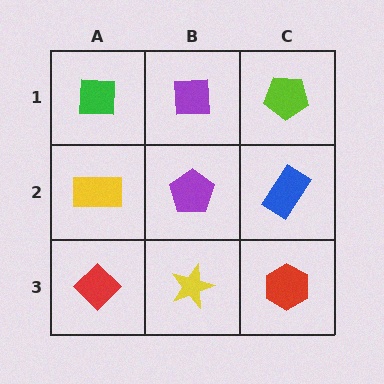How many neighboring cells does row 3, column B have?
3.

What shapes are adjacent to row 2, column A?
A green square (row 1, column A), a red diamond (row 3, column A), a purple pentagon (row 2, column B).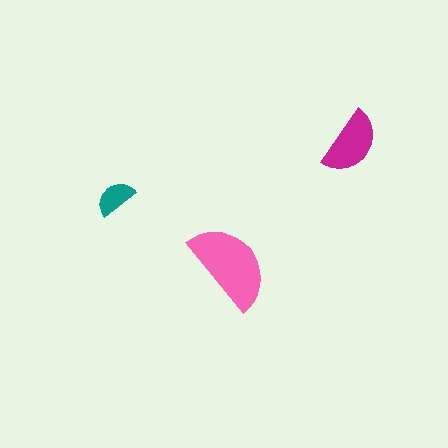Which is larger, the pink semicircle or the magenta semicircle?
The pink one.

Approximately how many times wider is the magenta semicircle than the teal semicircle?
About 1.5 times wider.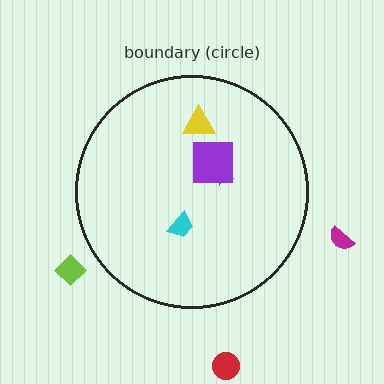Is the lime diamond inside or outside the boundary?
Outside.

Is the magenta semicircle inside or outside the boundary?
Outside.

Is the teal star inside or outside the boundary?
Inside.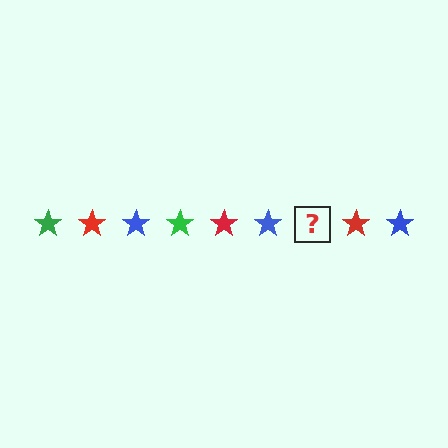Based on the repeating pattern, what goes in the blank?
The blank should be a green star.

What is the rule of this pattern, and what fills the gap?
The rule is that the pattern cycles through green, red, blue stars. The gap should be filled with a green star.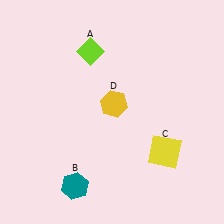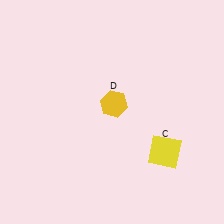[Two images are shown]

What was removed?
The lime diamond (A), the teal hexagon (B) were removed in Image 2.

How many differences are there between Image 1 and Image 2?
There are 2 differences between the two images.